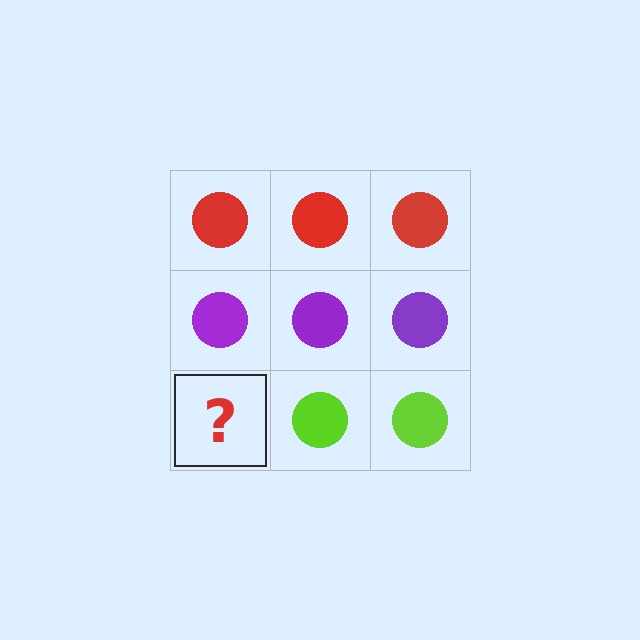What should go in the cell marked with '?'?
The missing cell should contain a lime circle.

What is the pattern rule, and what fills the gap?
The rule is that each row has a consistent color. The gap should be filled with a lime circle.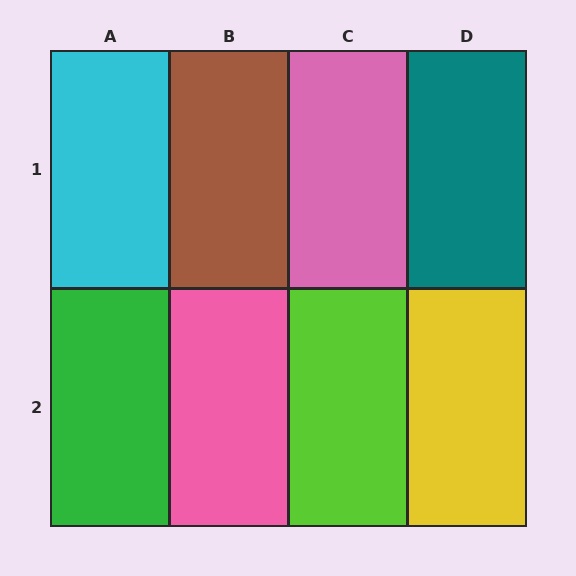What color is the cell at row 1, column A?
Cyan.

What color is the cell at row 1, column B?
Brown.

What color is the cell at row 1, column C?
Pink.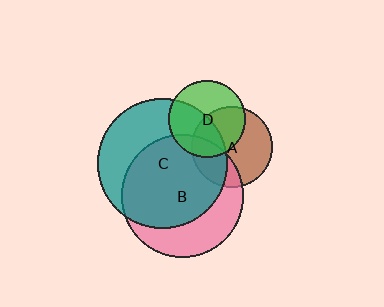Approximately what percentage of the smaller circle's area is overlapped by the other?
Approximately 35%.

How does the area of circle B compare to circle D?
Approximately 2.6 times.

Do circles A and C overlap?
Yes.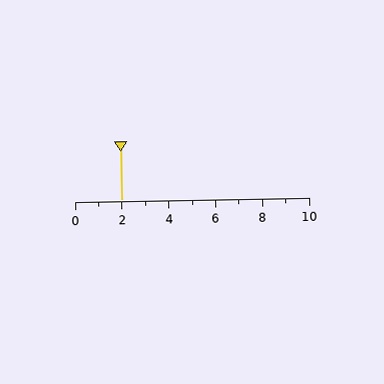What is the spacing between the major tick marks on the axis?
The major ticks are spaced 2 apart.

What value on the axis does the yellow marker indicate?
The marker indicates approximately 2.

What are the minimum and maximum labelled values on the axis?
The axis runs from 0 to 10.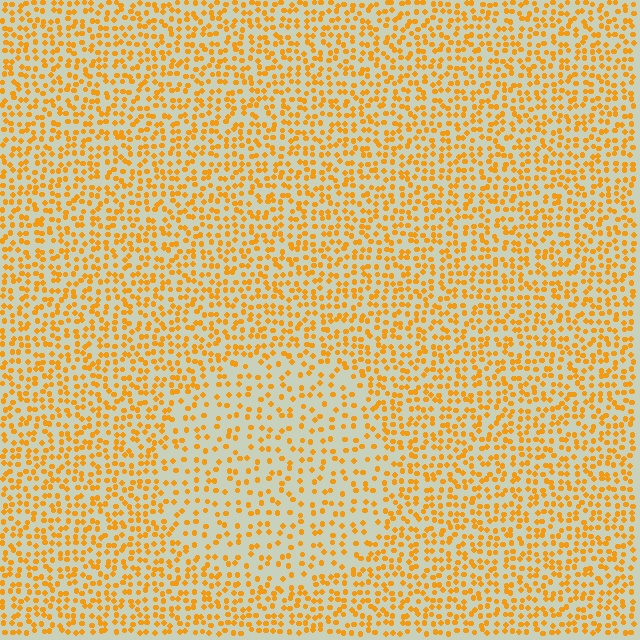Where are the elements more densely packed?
The elements are more densely packed outside the circle boundary.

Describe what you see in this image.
The image contains small orange elements arranged at two different densities. A circle-shaped region is visible where the elements are less densely packed than the surrounding area.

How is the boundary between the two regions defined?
The boundary is defined by a change in element density (approximately 1.8x ratio). All elements are the same color, size, and shape.